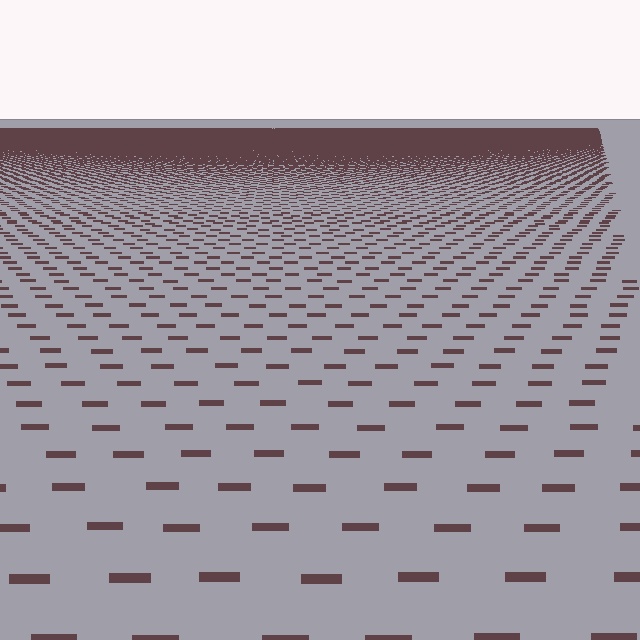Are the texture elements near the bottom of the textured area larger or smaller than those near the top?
Larger. Near the bottom, elements are closer to the viewer and appear at a bigger on-screen size.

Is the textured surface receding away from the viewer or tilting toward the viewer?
The surface is receding away from the viewer. Texture elements get smaller and denser toward the top.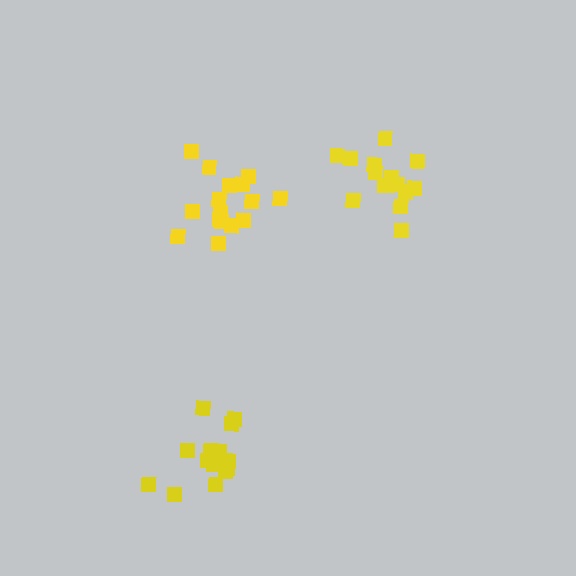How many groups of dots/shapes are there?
There are 3 groups.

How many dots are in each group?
Group 1: 16 dots, Group 2: 15 dots, Group 3: 16 dots (47 total).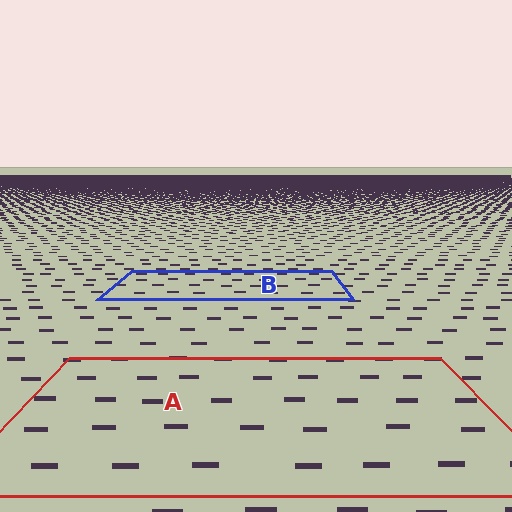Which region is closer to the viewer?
Region A is closer. The texture elements there are larger and more spread out.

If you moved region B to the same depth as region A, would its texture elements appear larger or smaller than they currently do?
They would appear larger. At a closer depth, the same texture elements are projected at a bigger on-screen size.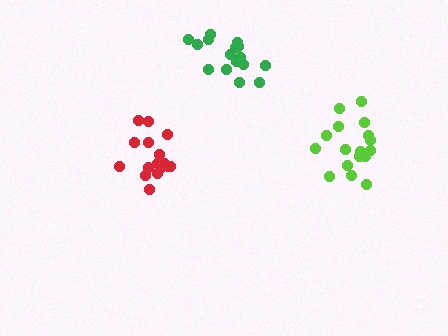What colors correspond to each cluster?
The clusters are colored: red, green, lime.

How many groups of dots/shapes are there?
There are 3 groups.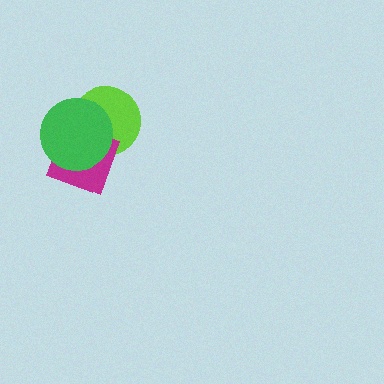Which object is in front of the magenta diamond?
The green circle is in front of the magenta diamond.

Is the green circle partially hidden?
No, no other shape covers it.